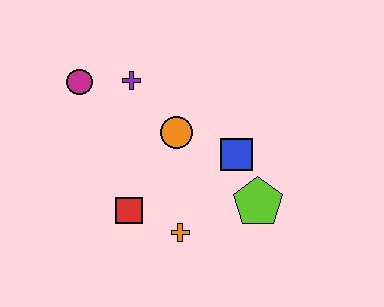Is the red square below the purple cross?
Yes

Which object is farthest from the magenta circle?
The lime pentagon is farthest from the magenta circle.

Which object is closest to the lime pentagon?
The blue square is closest to the lime pentagon.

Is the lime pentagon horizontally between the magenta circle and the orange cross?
No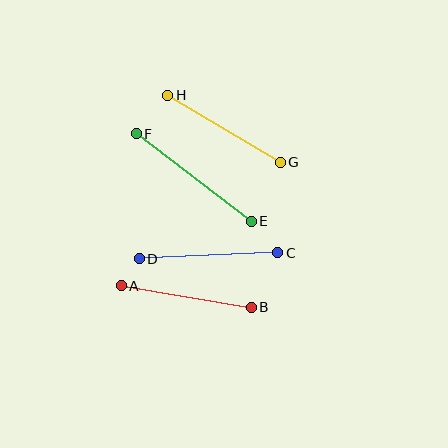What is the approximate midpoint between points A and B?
The midpoint is at approximately (186, 296) pixels.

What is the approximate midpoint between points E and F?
The midpoint is at approximately (194, 178) pixels.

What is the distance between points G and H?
The distance is approximately 131 pixels.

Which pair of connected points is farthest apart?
Points E and F are farthest apart.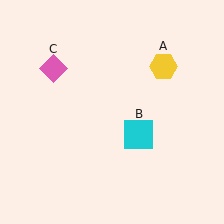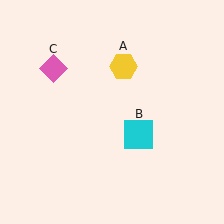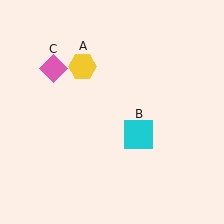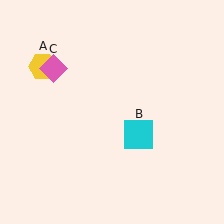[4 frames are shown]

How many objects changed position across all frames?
1 object changed position: yellow hexagon (object A).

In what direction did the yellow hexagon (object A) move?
The yellow hexagon (object A) moved left.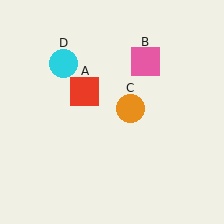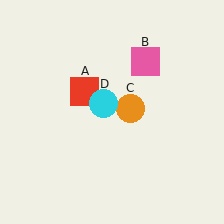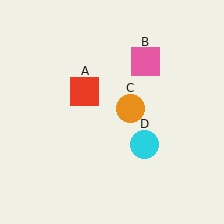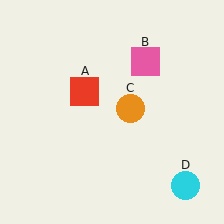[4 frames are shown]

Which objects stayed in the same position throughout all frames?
Red square (object A) and pink square (object B) and orange circle (object C) remained stationary.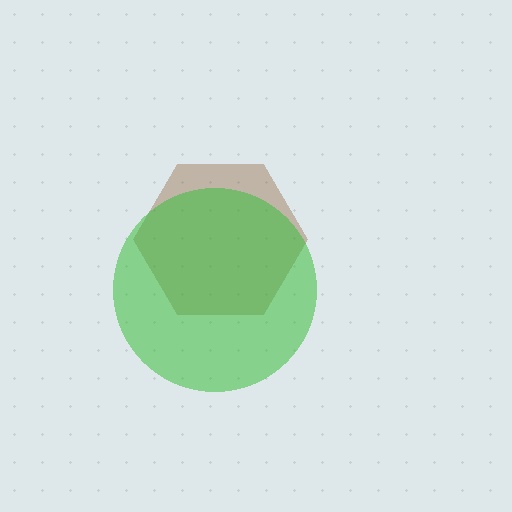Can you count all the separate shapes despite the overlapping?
Yes, there are 2 separate shapes.